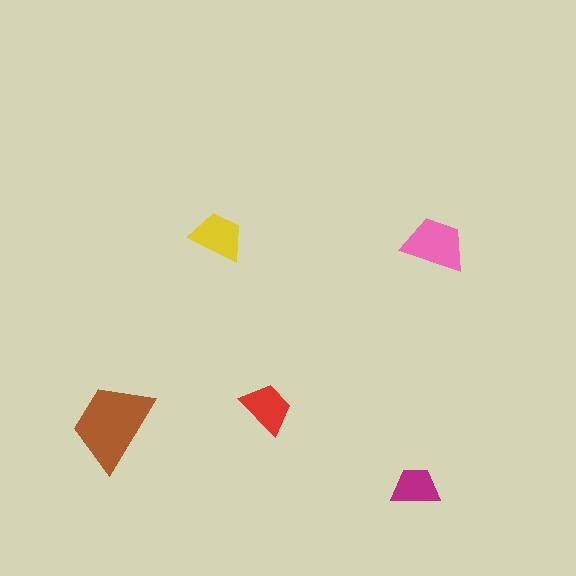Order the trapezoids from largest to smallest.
the brown one, the pink one, the yellow one, the red one, the magenta one.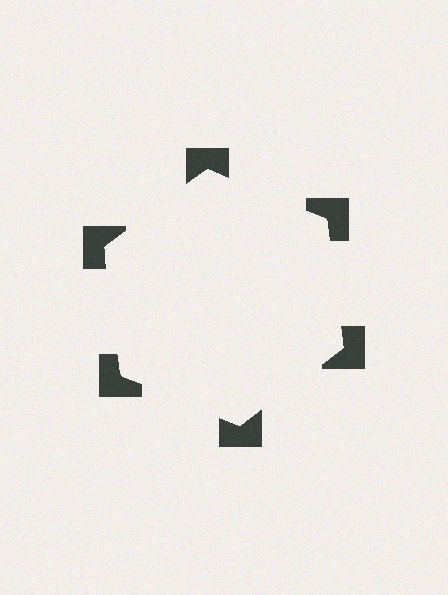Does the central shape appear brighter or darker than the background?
It typically appears slightly brighter than the background, even though no actual brightness change is drawn.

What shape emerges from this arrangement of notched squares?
An illusory hexagon — its edges are inferred from the aligned wedge cuts in the notched squares, not physically drawn.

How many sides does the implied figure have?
6 sides.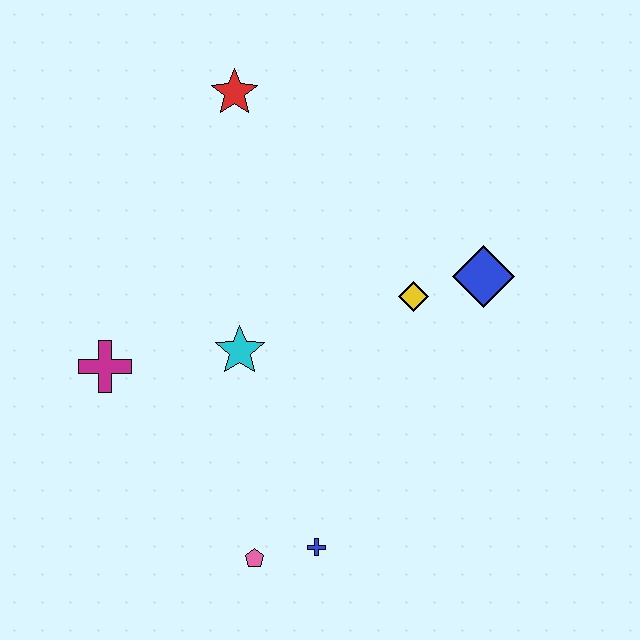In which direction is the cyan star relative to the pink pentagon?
The cyan star is above the pink pentagon.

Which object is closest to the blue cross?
The pink pentagon is closest to the blue cross.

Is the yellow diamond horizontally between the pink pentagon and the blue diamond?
Yes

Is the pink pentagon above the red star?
No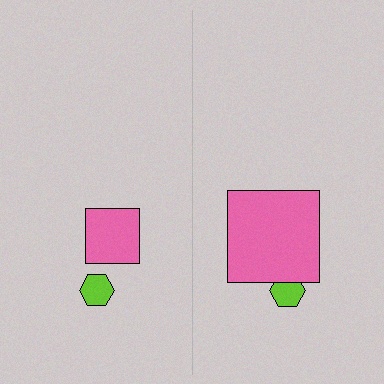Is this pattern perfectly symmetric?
No, the pattern is not perfectly symmetric. The pink square on the right side has a different size than its mirror counterpart.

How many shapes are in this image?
There are 4 shapes in this image.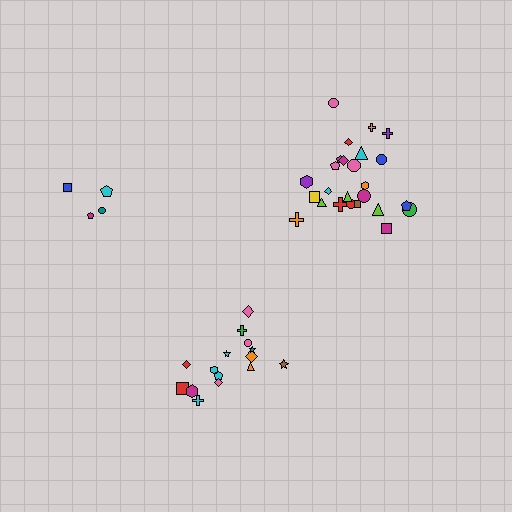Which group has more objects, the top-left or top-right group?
The top-right group.